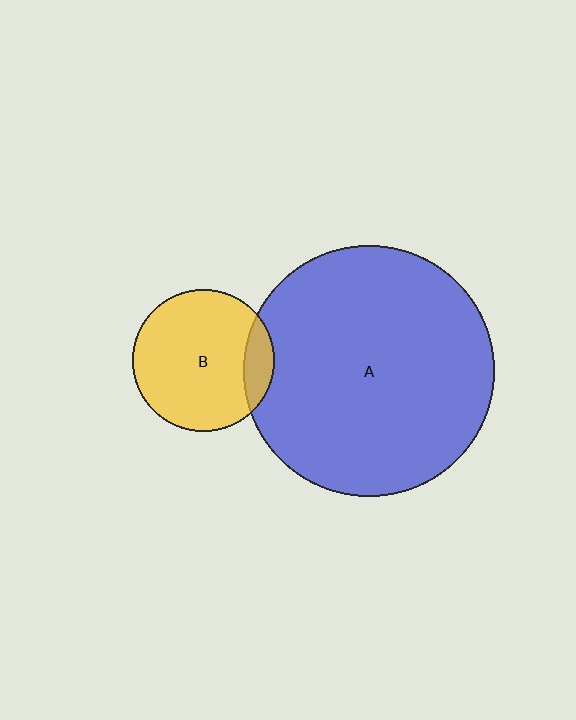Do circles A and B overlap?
Yes.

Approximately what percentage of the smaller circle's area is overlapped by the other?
Approximately 15%.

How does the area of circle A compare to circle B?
Approximately 3.1 times.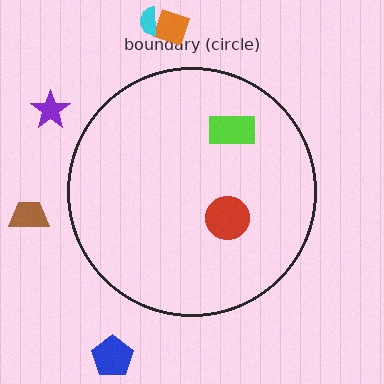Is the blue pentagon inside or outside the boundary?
Outside.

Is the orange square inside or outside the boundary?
Outside.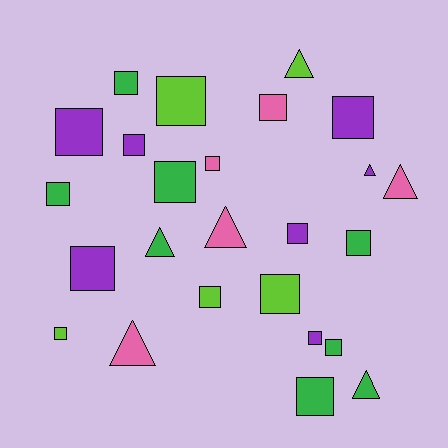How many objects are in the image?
There are 25 objects.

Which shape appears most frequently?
Square, with 18 objects.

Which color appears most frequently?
Green, with 8 objects.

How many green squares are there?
There are 6 green squares.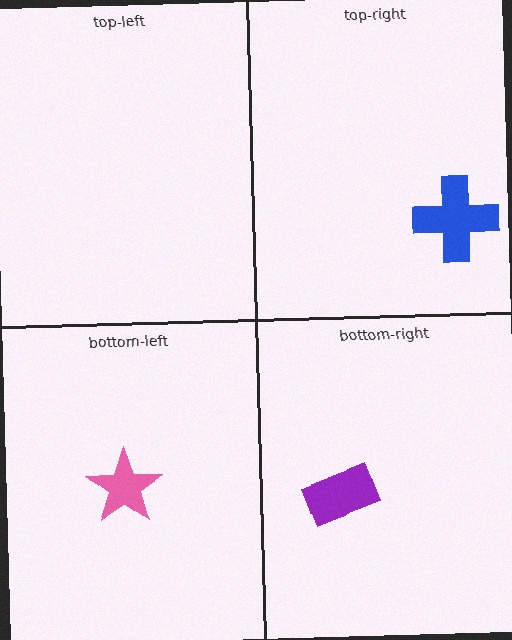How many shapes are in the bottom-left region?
1.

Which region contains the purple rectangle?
The bottom-right region.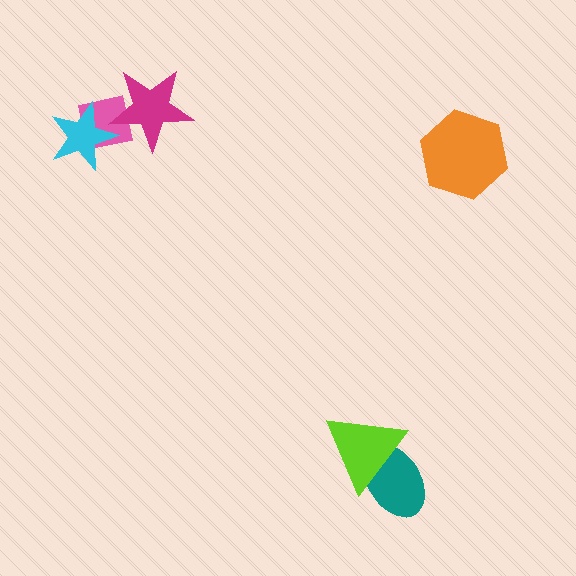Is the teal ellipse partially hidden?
Yes, it is partially covered by another shape.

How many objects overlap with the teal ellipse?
1 object overlaps with the teal ellipse.